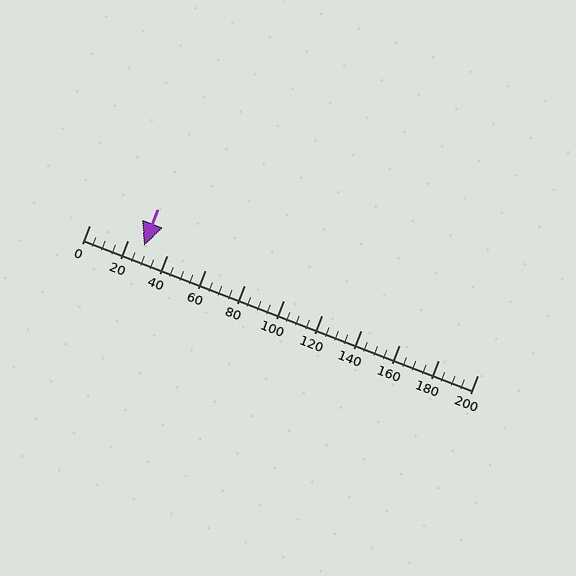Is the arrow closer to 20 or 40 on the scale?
The arrow is closer to 20.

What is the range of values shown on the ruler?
The ruler shows values from 0 to 200.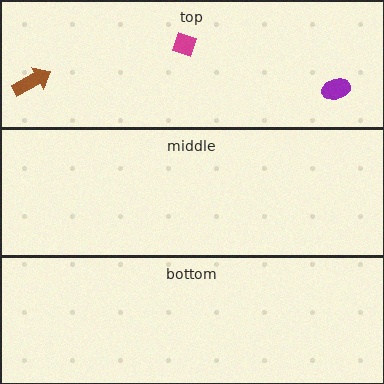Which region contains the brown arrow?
The top region.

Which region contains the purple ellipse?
The top region.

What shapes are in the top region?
The purple ellipse, the brown arrow, the magenta diamond.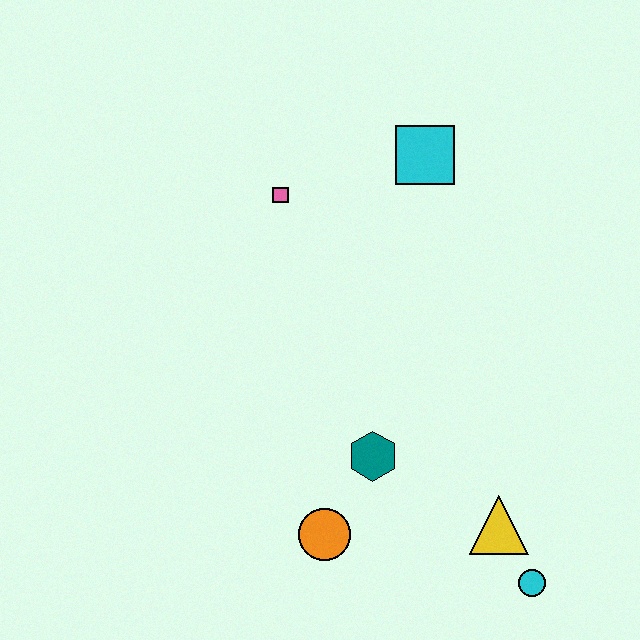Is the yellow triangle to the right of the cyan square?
Yes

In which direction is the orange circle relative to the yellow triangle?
The orange circle is to the left of the yellow triangle.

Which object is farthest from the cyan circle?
The pink square is farthest from the cyan circle.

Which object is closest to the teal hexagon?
The orange circle is closest to the teal hexagon.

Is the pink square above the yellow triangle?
Yes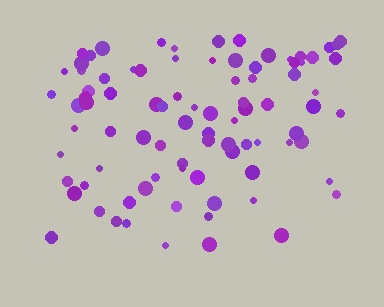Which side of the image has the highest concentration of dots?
The top.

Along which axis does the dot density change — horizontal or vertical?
Vertical.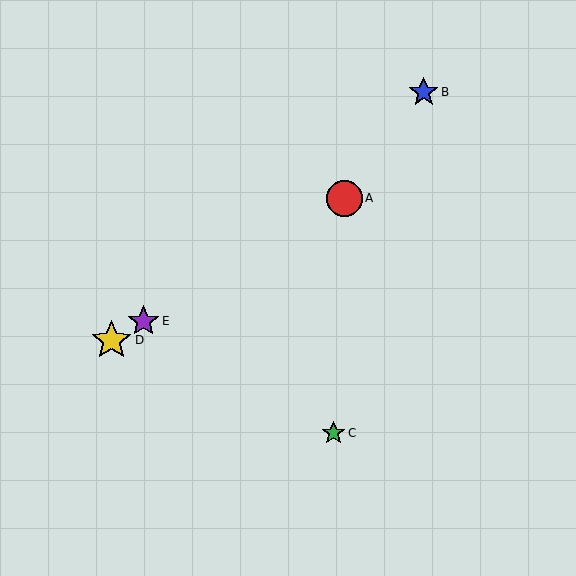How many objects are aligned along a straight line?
3 objects (A, D, E) are aligned along a straight line.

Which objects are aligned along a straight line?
Objects A, D, E are aligned along a straight line.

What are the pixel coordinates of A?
Object A is at (344, 198).